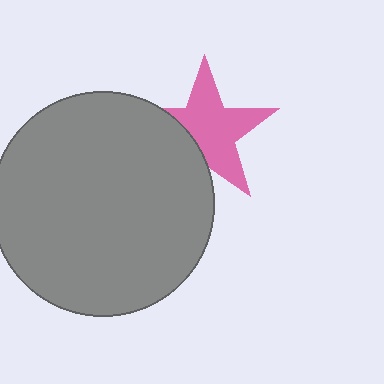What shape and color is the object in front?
The object in front is a gray circle.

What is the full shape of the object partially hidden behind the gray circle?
The partially hidden object is a pink star.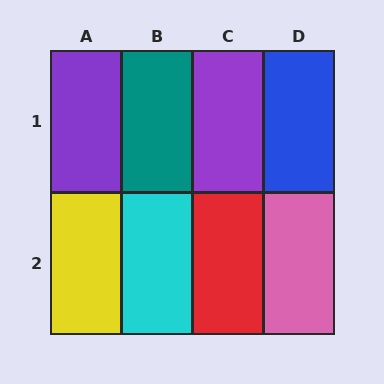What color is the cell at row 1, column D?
Blue.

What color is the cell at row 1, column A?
Purple.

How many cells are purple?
2 cells are purple.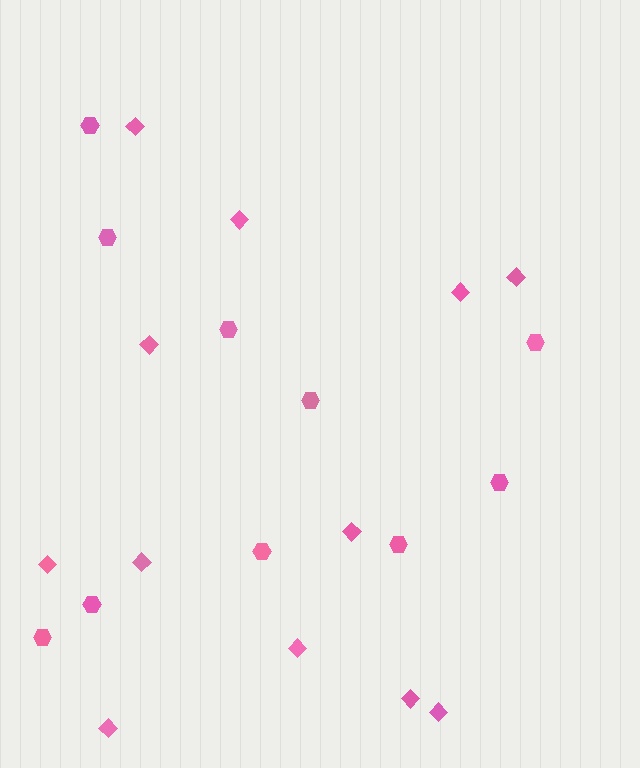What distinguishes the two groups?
There are 2 groups: one group of diamonds (12) and one group of hexagons (10).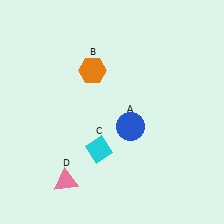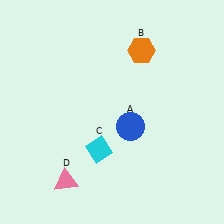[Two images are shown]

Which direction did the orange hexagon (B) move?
The orange hexagon (B) moved right.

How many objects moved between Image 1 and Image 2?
1 object moved between the two images.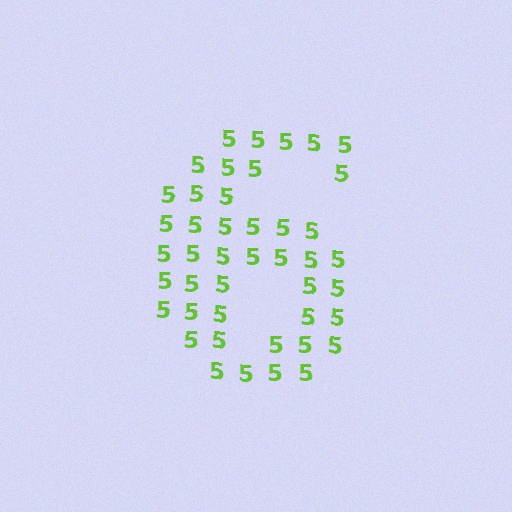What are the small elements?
The small elements are digit 5's.